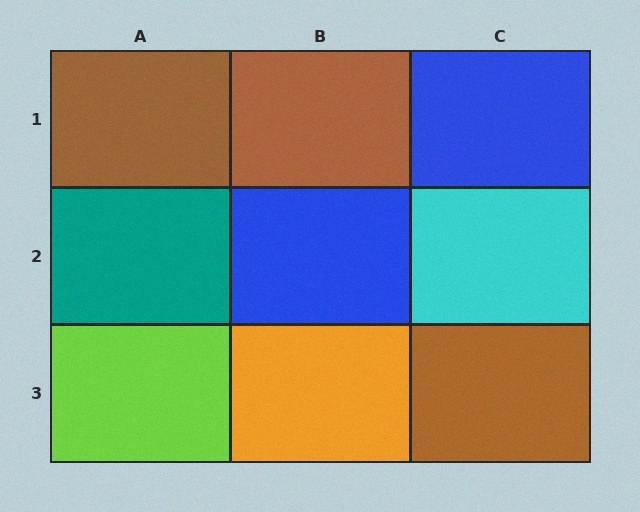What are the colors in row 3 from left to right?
Lime, orange, brown.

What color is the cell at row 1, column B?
Brown.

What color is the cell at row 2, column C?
Cyan.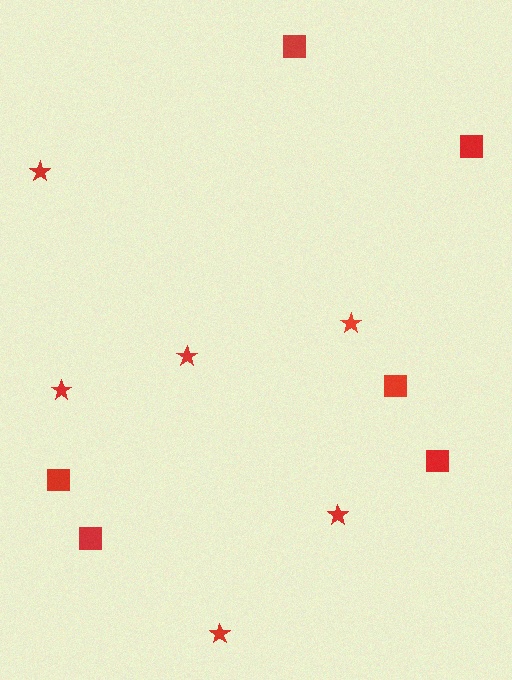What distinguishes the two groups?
There are 2 groups: one group of squares (6) and one group of stars (6).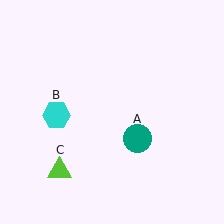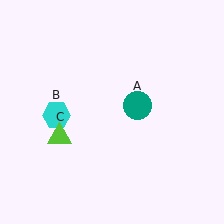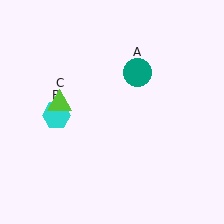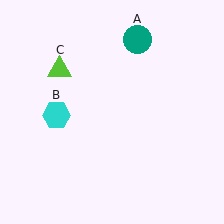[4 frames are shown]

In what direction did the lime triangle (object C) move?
The lime triangle (object C) moved up.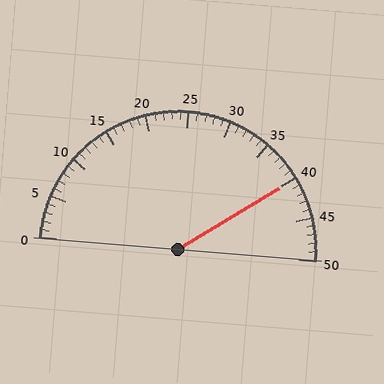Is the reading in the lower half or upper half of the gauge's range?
The reading is in the upper half of the range (0 to 50).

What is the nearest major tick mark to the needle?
The nearest major tick mark is 40.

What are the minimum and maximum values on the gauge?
The gauge ranges from 0 to 50.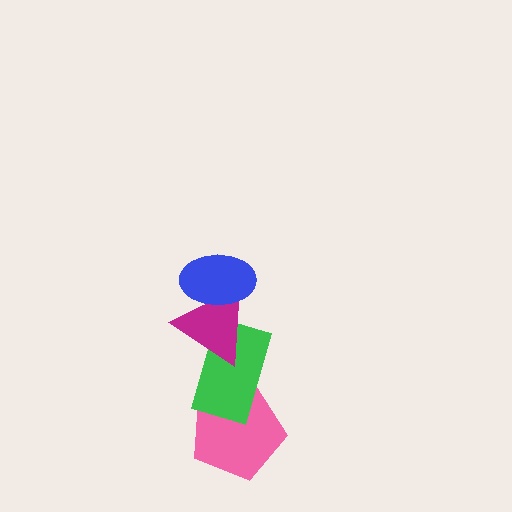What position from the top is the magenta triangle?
The magenta triangle is 2nd from the top.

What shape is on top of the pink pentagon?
The green rectangle is on top of the pink pentagon.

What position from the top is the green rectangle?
The green rectangle is 3rd from the top.